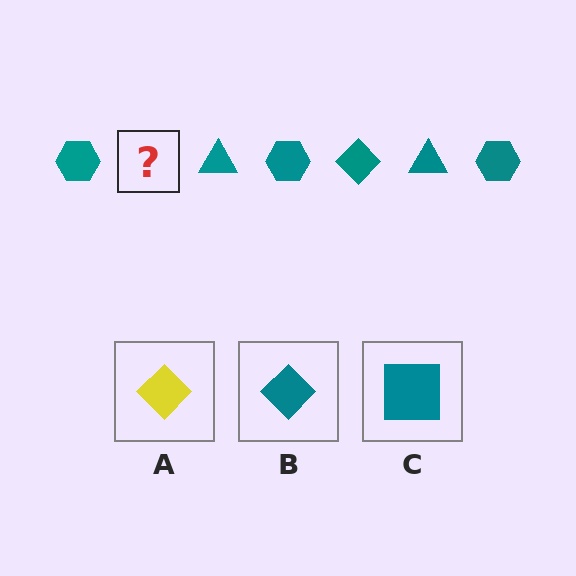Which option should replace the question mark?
Option B.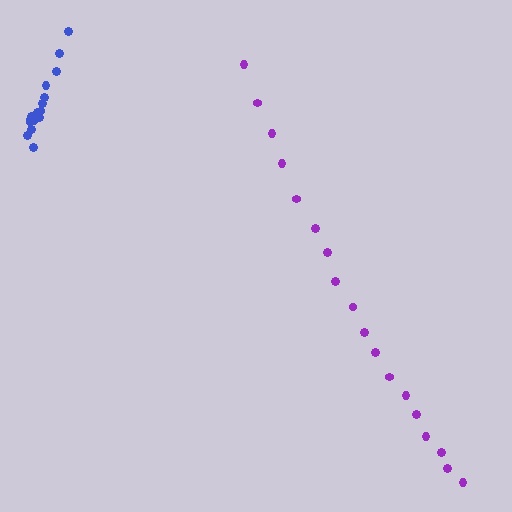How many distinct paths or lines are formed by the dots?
There are 2 distinct paths.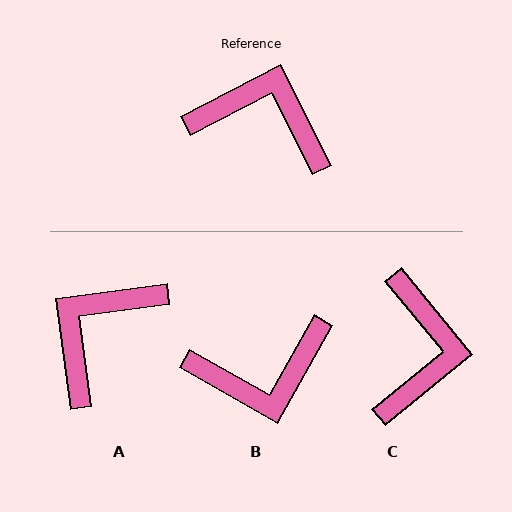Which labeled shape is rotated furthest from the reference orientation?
B, about 147 degrees away.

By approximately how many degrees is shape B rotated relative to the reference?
Approximately 147 degrees clockwise.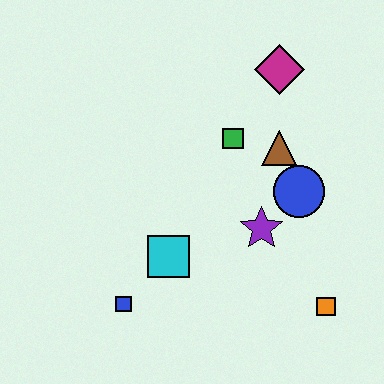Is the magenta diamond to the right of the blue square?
Yes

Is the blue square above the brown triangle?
No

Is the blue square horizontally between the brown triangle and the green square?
No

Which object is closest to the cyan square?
The blue square is closest to the cyan square.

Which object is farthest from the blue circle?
The blue square is farthest from the blue circle.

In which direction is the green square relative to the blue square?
The green square is above the blue square.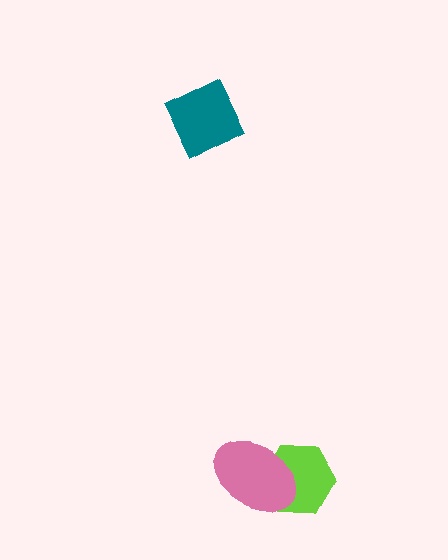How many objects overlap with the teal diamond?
0 objects overlap with the teal diamond.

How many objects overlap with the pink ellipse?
1 object overlaps with the pink ellipse.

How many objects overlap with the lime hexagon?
1 object overlaps with the lime hexagon.